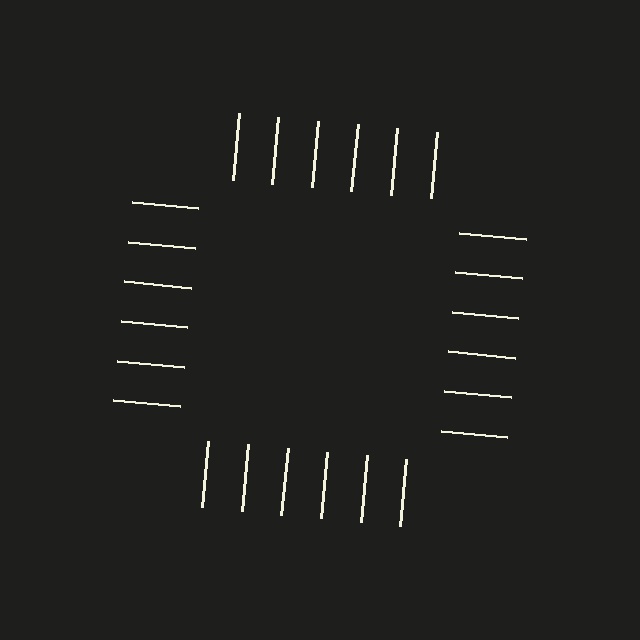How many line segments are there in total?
24 — 6 along each of the 4 edges.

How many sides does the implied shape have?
4 sides — the line-ends trace a square.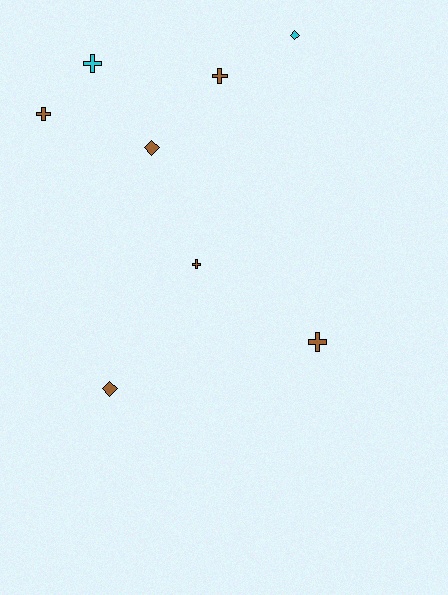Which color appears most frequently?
Brown, with 6 objects.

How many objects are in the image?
There are 8 objects.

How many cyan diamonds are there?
There is 1 cyan diamond.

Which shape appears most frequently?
Cross, with 5 objects.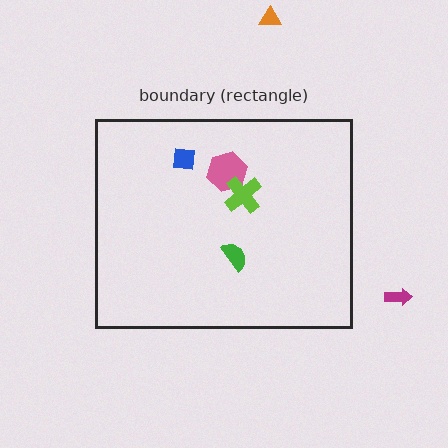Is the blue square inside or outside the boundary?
Inside.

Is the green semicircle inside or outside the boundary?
Inside.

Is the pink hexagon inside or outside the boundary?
Inside.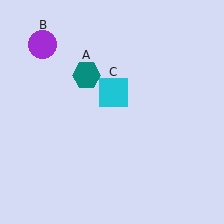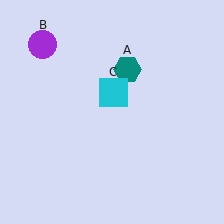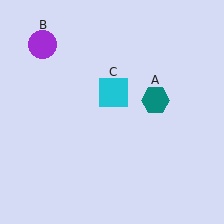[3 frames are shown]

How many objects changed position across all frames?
1 object changed position: teal hexagon (object A).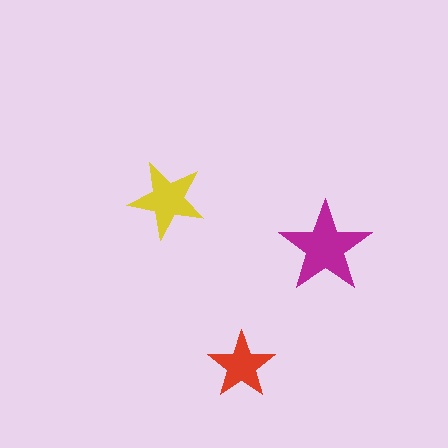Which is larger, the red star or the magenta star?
The magenta one.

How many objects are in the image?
There are 3 objects in the image.